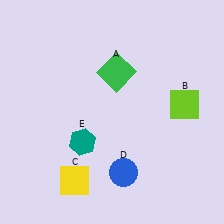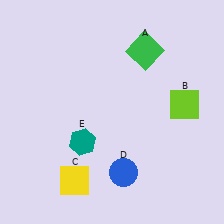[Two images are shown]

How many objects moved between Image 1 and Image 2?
1 object moved between the two images.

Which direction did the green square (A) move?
The green square (A) moved right.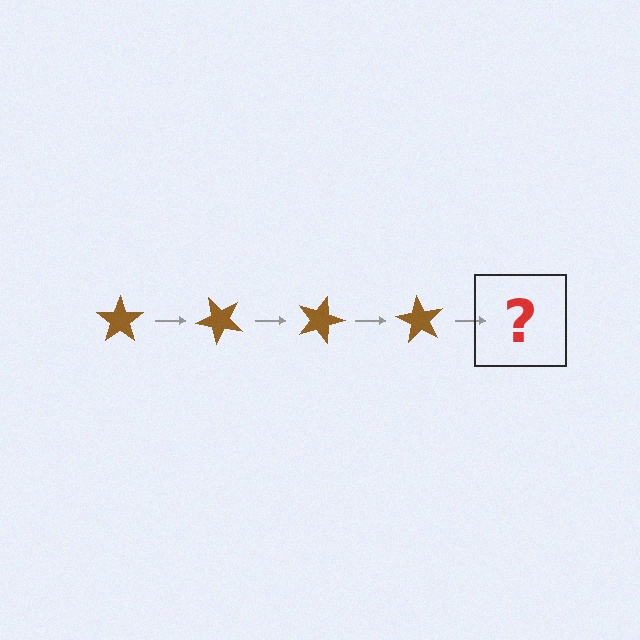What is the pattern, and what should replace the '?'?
The pattern is that the star rotates 45 degrees each step. The '?' should be a brown star rotated 180 degrees.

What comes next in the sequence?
The next element should be a brown star rotated 180 degrees.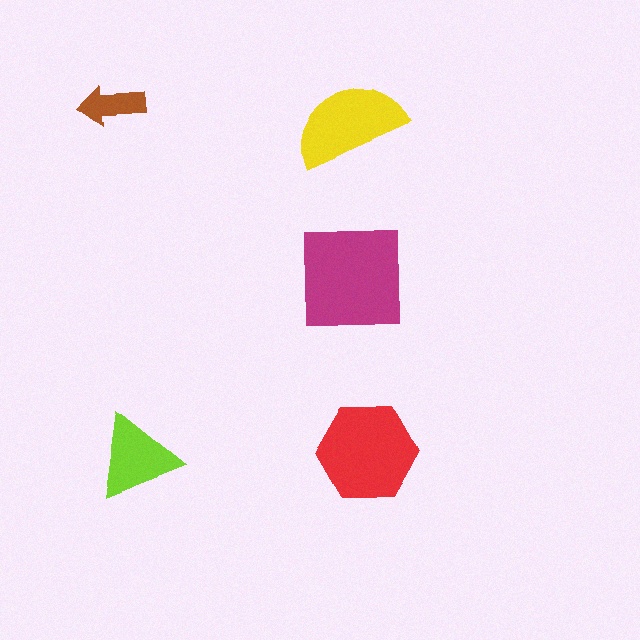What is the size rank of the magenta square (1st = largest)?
1st.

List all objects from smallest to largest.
The brown arrow, the lime triangle, the yellow semicircle, the red hexagon, the magenta square.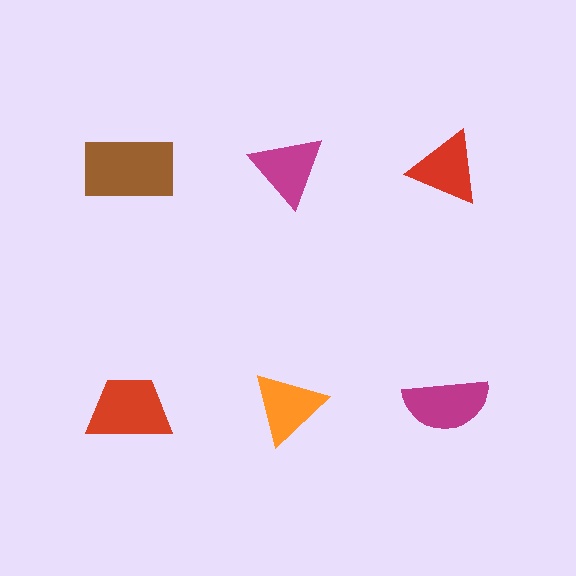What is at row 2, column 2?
An orange triangle.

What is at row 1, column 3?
A red triangle.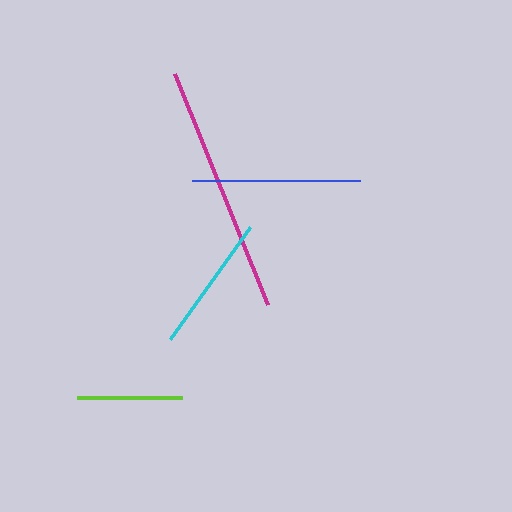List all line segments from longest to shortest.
From longest to shortest: magenta, blue, cyan, lime.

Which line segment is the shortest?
The lime line is the shortest at approximately 105 pixels.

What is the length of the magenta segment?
The magenta segment is approximately 249 pixels long.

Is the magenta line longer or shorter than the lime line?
The magenta line is longer than the lime line.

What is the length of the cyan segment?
The cyan segment is approximately 138 pixels long.